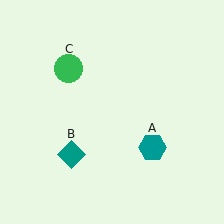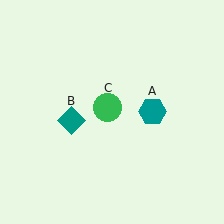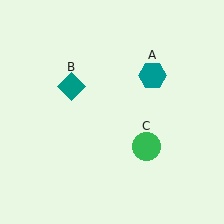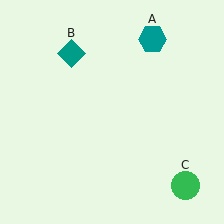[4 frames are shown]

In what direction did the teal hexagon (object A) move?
The teal hexagon (object A) moved up.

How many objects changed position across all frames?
3 objects changed position: teal hexagon (object A), teal diamond (object B), green circle (object C).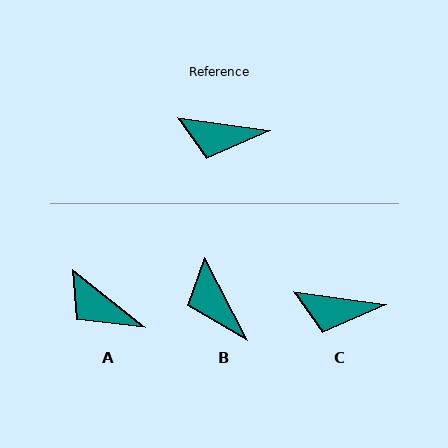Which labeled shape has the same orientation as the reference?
C.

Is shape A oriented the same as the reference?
No, it is off by about 30 degrees.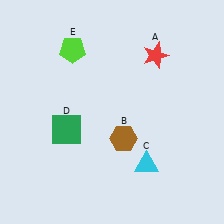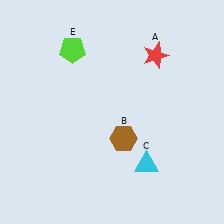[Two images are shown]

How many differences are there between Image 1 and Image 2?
There is 1 difference between the two images.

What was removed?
The green square (D) was removed in Image 2.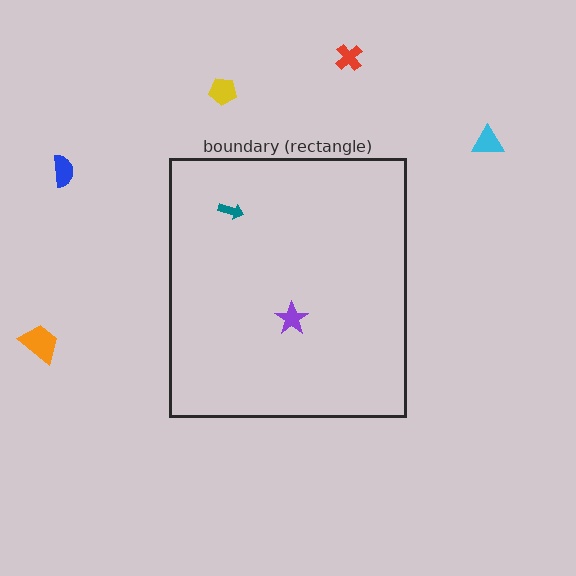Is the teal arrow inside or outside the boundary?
Inside.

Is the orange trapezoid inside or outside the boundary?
Outside.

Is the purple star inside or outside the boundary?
Inside.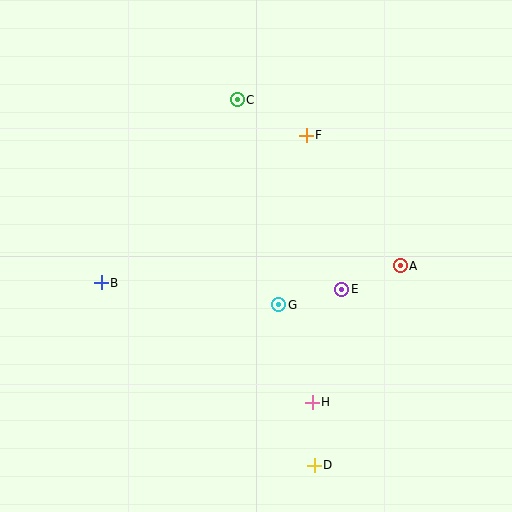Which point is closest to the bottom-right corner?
Point D is closest to the bottom-right corner.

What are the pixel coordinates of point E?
Point E is at (342, 289).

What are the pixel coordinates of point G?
Point G is at (279, 305).